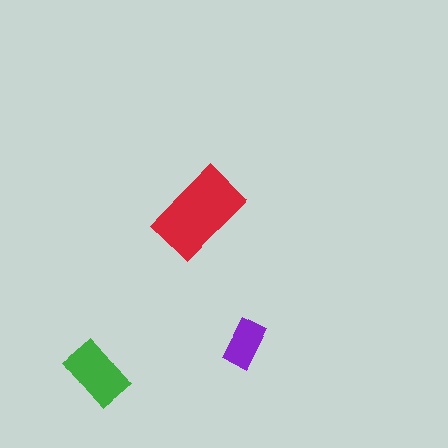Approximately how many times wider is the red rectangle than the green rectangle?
About 1.5 times wider.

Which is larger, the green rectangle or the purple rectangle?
The green one.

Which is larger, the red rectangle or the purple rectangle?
The red one.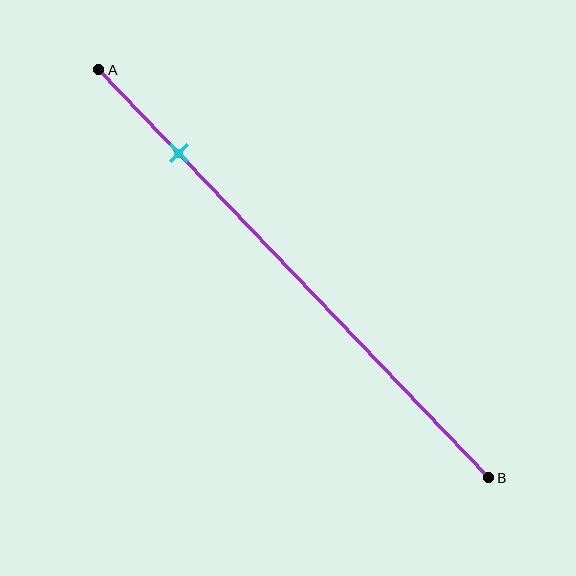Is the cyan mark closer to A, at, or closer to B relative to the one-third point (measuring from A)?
The cyan mark is closer to point A than the one-third point of segment AB.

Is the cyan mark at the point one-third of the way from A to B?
No, the mark is at about 20% from A, not at the 33% one-third point.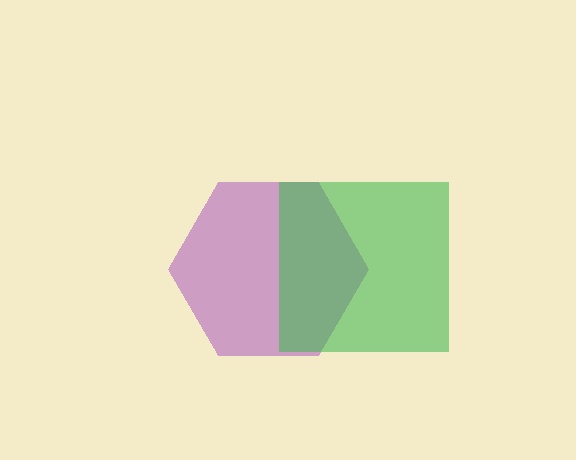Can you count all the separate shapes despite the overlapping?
Yes, there are 2 separate shapes.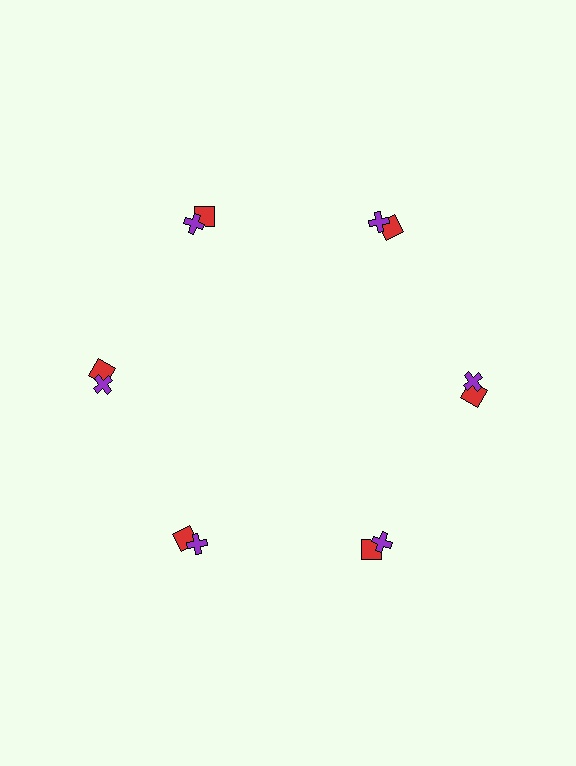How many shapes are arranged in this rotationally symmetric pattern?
There are 12 shapes, arranged in 6 groups of 2.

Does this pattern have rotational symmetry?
Yes, this pattern has 6-fold rotational symmetry. It looks the same after rotating 60 degrees around the center.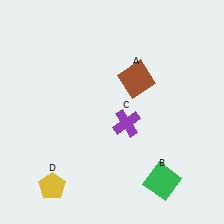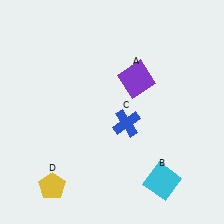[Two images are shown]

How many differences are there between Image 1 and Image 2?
There are 3 differences between the two images.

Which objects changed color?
A changed from brown to purple. B changed from green to cyan. C changed from purple to blue.